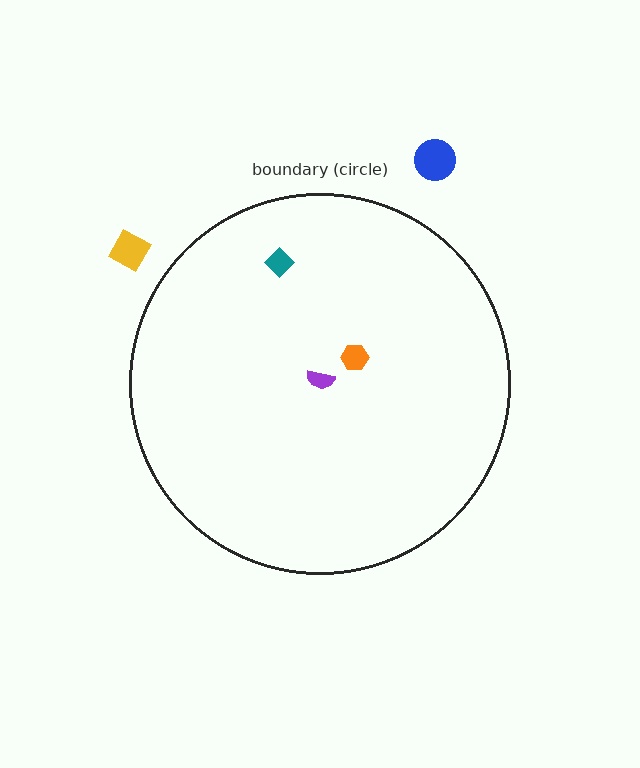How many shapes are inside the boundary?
3 inside, 2 outside.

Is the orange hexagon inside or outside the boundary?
Inside.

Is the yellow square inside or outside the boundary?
Outside.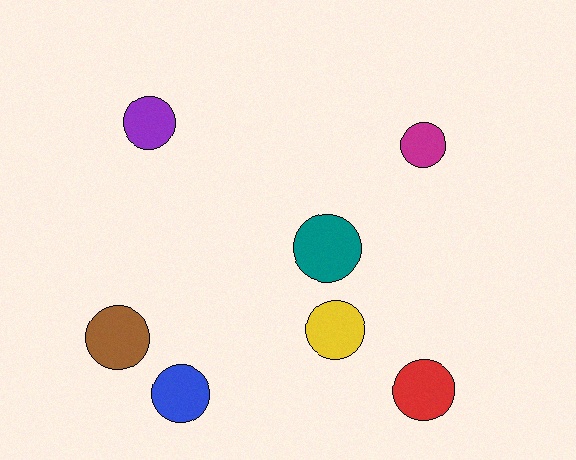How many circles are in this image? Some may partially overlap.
There are 7 circles.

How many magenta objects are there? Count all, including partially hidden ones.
There is 1 magenta object.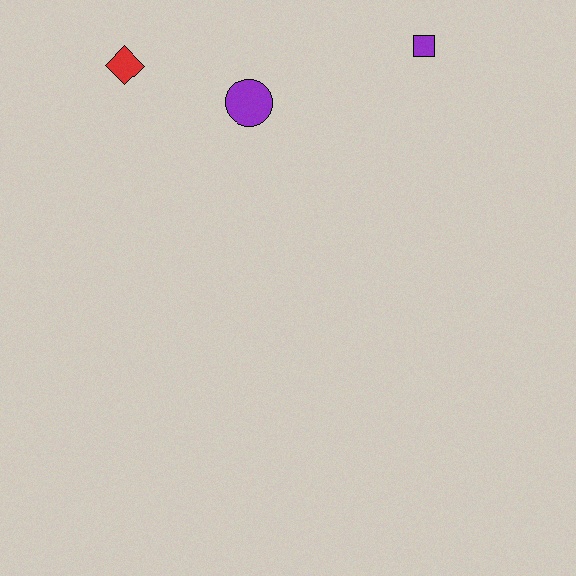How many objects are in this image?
There are 3 objects.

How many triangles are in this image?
There are no triangles.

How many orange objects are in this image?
There are no orange objects.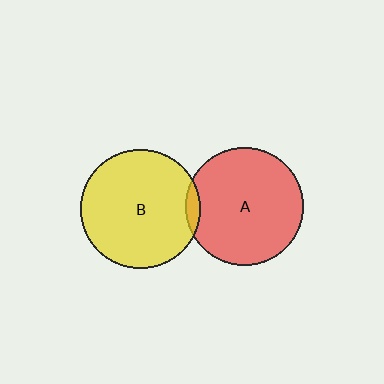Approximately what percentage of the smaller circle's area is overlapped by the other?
Approximately 5%.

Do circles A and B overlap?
Yes.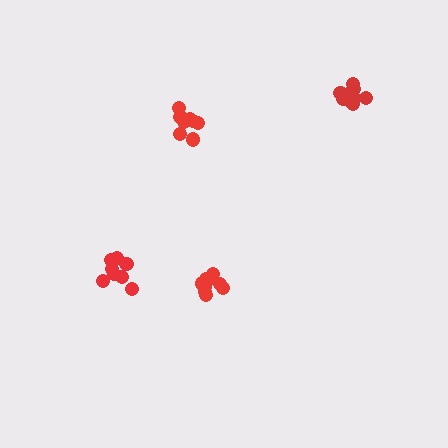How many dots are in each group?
Group 1: 9 dots, Group 2: 12 dots, Group 3: 9 dots, Group 4: 9 dots (39 total).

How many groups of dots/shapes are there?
There are 4 groups.